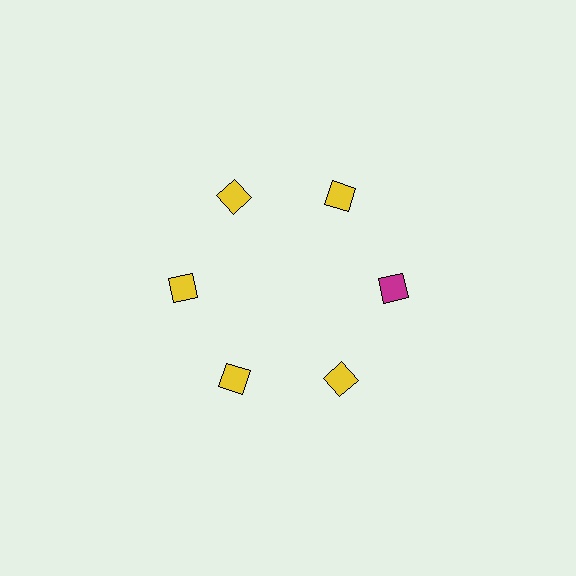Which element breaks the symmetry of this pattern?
The magenta diamond at roughly the 3 o'clock position breaks the symmetry. All other shapes are yellow diamonds.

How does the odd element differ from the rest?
It has a different color: magenta instead of yellow.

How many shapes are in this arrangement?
There are 6 shapes arranged in a ring pattern.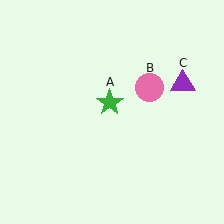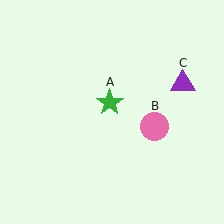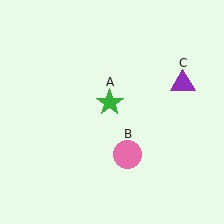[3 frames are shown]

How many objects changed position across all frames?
1 object changed position: pink circle (object B).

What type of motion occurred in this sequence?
The pink circle (object B) rotated clockwise around the center of the scene.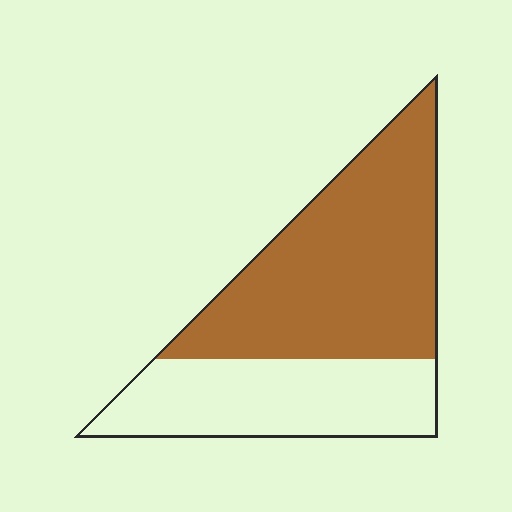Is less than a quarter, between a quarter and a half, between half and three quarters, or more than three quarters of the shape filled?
Between half and three quarters.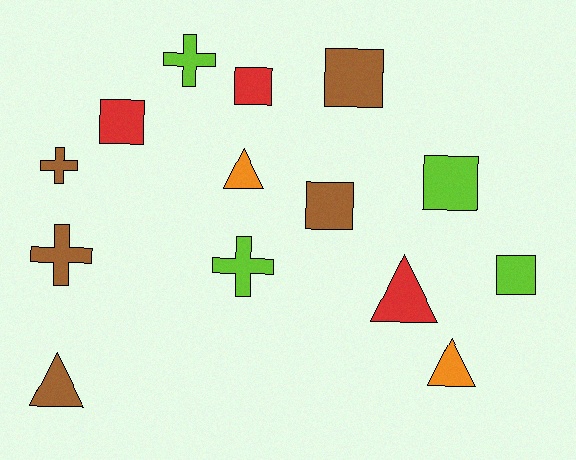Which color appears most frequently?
Brown, with 5 objects.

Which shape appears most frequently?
Square, with 6 objects.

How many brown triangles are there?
There is 1 brown triangle.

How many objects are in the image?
There are 14 objects.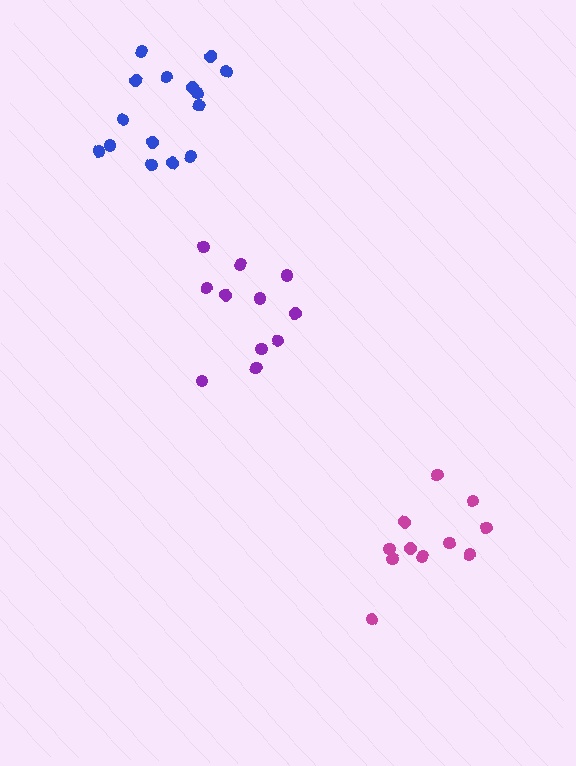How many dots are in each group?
Group 1: 11 dots, Group 2: 11 dots, Group 3: 15 dots (37 total).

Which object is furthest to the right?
The magenta cluster is rightmost.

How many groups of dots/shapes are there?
There are 3 groups.